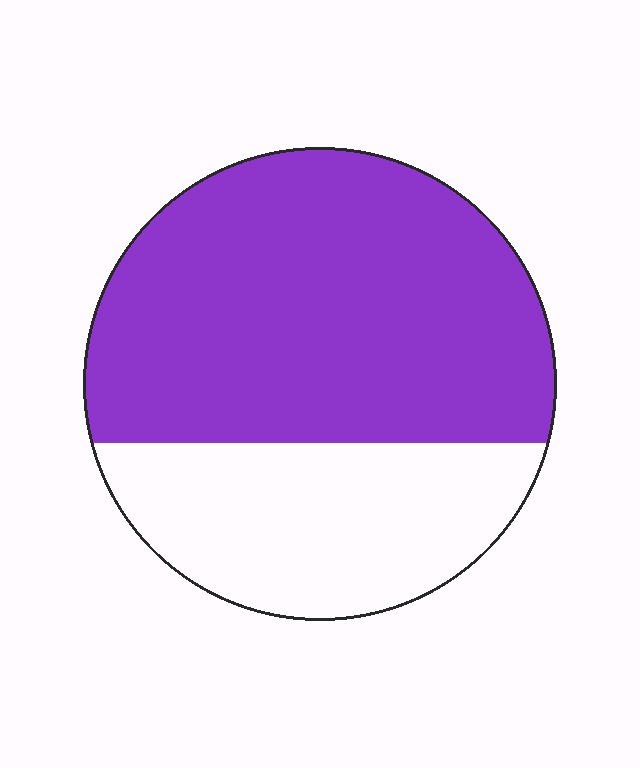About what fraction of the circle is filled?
About two thirds (2/3).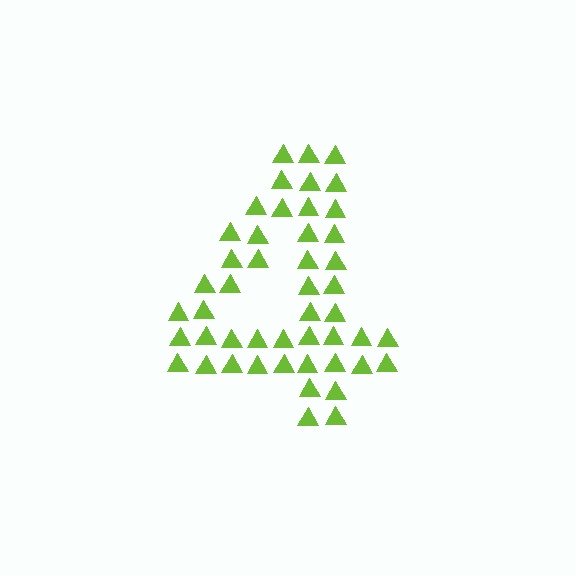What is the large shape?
The large shape is the digit 4.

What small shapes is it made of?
It is made of small triangles.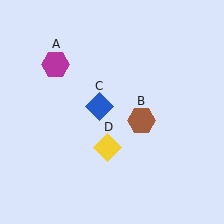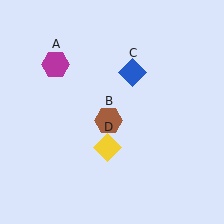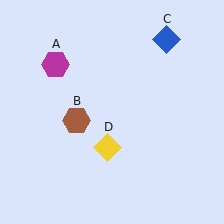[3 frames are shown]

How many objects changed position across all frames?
2 objects changed position: brown hexagon (object B), blue diamond (object C).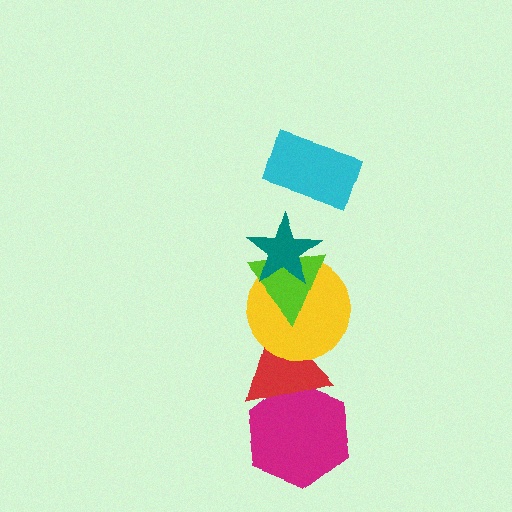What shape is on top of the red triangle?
The yellow circle is on top of the red triangle.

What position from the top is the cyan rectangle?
The cyan rectangle is 1st from the top.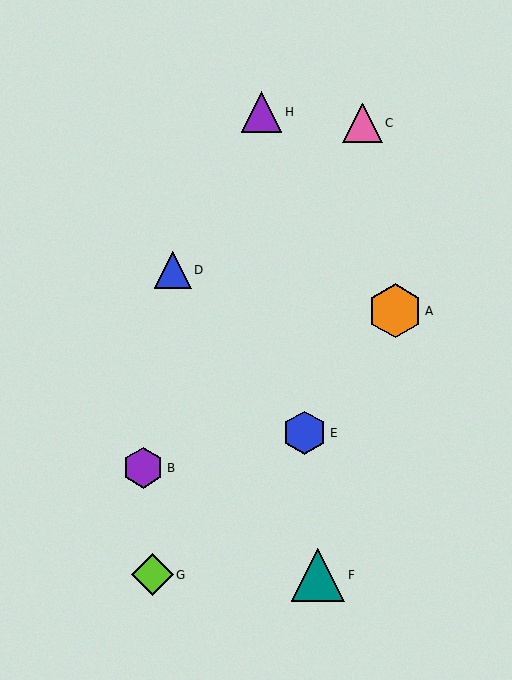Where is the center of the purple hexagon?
The center of the purple hexagon is at (143, 468).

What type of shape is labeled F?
Shape F is a teal triangle.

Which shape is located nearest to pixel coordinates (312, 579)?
The teal triangle (labeled F) at (318, 575) is nearest to that location.